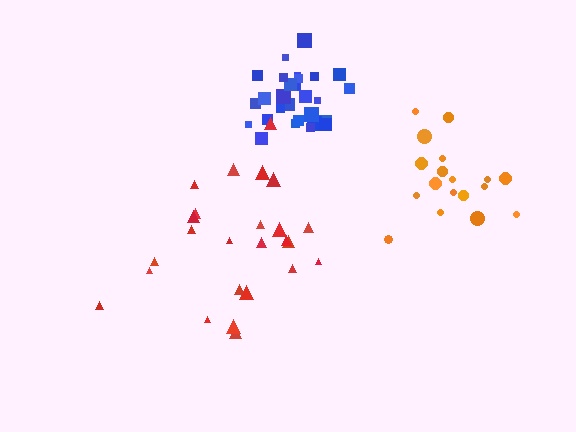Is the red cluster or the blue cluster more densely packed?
Blue.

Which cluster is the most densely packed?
Blue.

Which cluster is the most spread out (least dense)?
Red.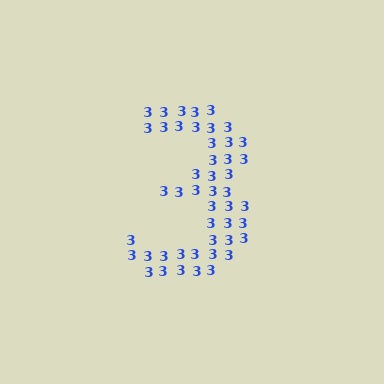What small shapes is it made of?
It is made of small digit 3's.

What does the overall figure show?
The overall figure shows the digit 3.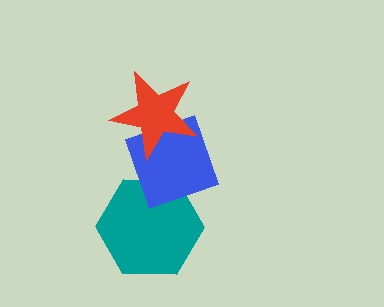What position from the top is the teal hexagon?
The teal hexagon is 3rd from the top.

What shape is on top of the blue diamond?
The red star is on top of the blue diamond.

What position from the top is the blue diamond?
The blue diamond is 2nd from the top.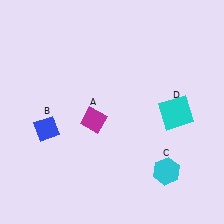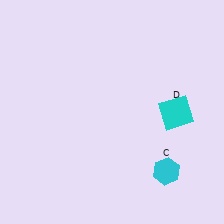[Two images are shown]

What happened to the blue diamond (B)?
The blue diamond (B) was removed in Image 2. It was in the bottom-left area of Image 1.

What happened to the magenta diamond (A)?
The magenta diamond (A) was removed in Image 2. It was in the bottom-left area of Image 1.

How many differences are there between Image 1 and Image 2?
There are 2 differences between the two images.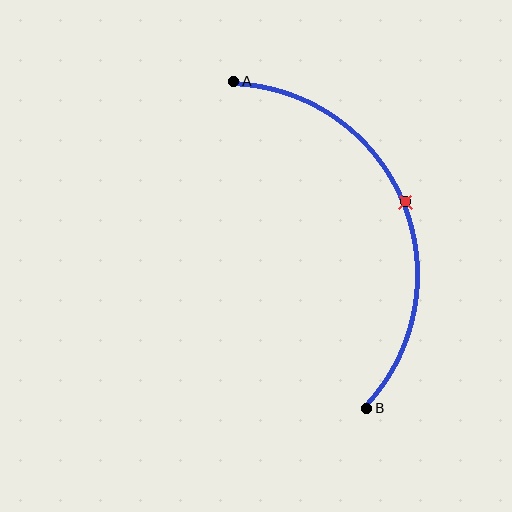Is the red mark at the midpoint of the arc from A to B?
Yes. The red mark lies on the arc at equal arc-length from both A and B — it is the arc midpoint.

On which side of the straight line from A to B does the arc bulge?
The arc bulges to the right of the straight line connecting A and B.